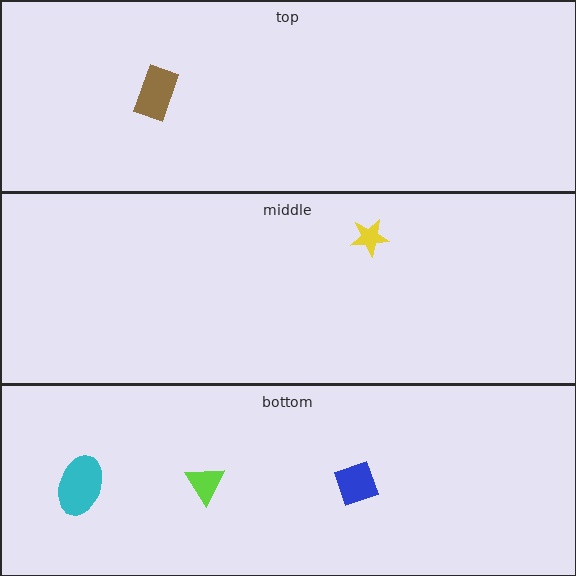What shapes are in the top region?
The brown rectangle.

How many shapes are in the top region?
1.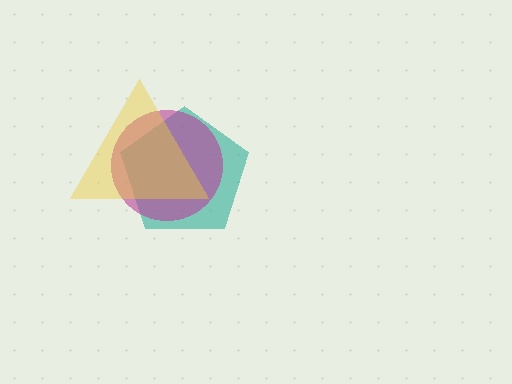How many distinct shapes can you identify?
There are 3 distinct shapes: a teal pentagon, a magenta circle, a yellow triangle.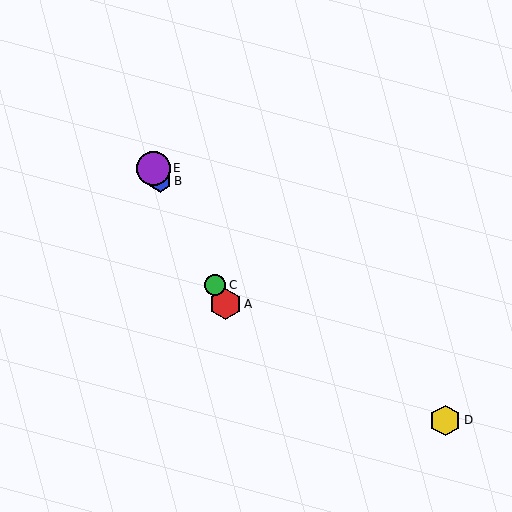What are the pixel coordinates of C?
Object C is at (215, 285).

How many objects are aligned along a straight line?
4 objects (A, B, C, E) are aligned along a straight line.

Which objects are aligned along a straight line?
Objects A, B, C, E are aligned along a straight line.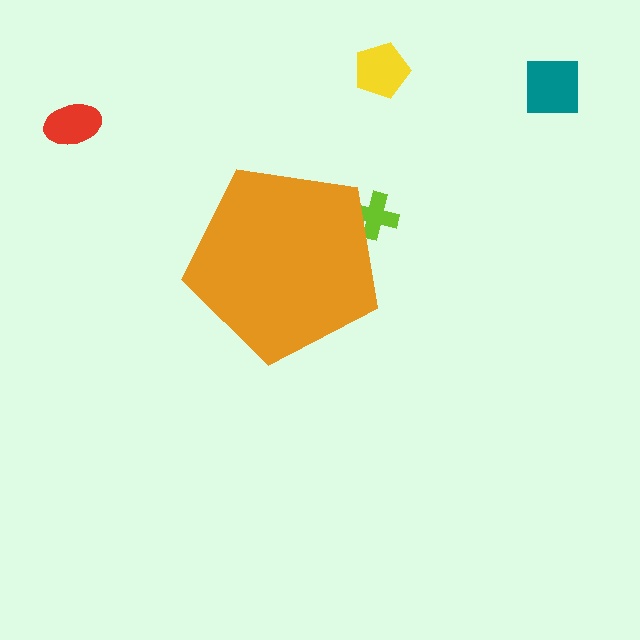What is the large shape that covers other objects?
An orange pentagon.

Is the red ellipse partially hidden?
No, the red ellipse is fully visible.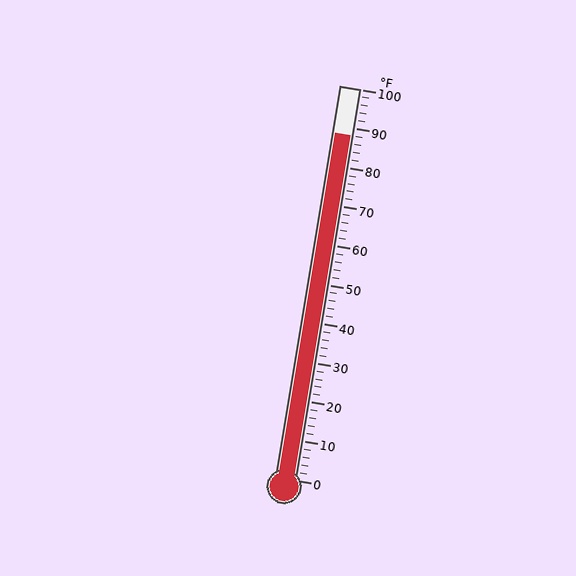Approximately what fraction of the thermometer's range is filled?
The thermometer is filled to approximately 90% of its range.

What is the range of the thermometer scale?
The thermometer scale ranges from 0°F to 100°F.